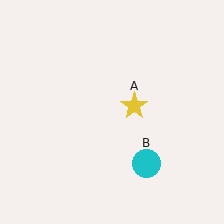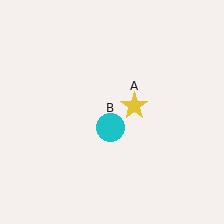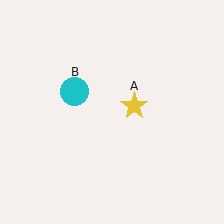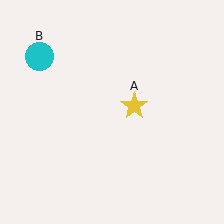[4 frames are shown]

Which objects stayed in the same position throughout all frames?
Yellow star (object A) remained stationary.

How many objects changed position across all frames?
1 object changed position: cyan circle (object B).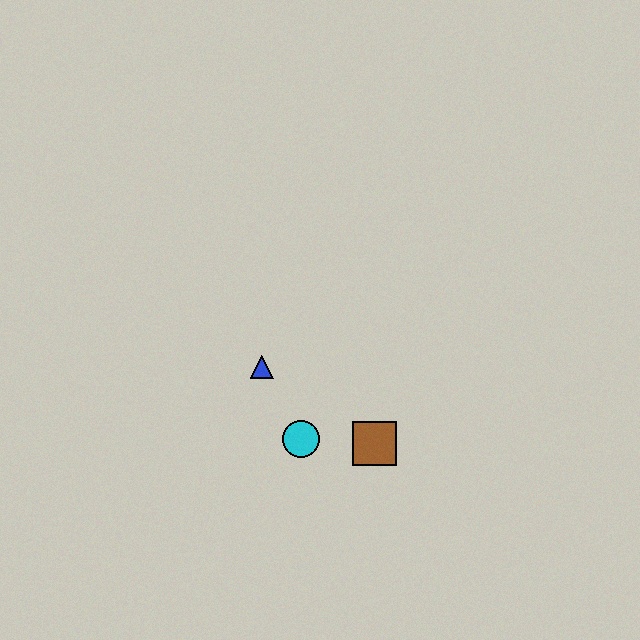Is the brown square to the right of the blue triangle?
Yes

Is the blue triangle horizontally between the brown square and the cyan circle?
No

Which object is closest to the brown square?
The cyan circle is closest to the brown square.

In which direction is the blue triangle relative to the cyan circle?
The blue triangle is above the cyan circle.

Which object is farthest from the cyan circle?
The blue triangle is farthest from the cyan circle.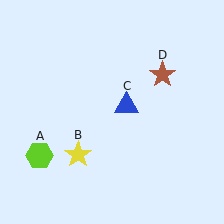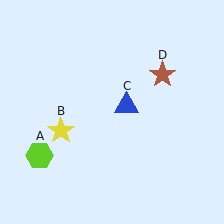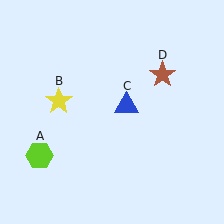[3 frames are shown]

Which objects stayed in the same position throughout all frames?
Lime hexagon (object A) and blue triangle (object C) and brown star (object D) remained stationary.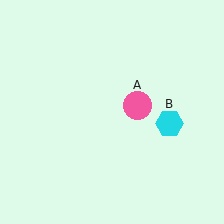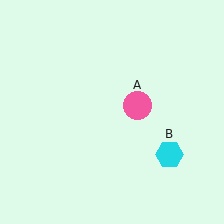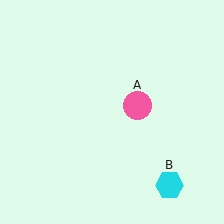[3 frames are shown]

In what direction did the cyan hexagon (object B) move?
The cyan hexagon (object B) moved down.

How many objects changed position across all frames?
1 object changed position: cyan hexagon (object B).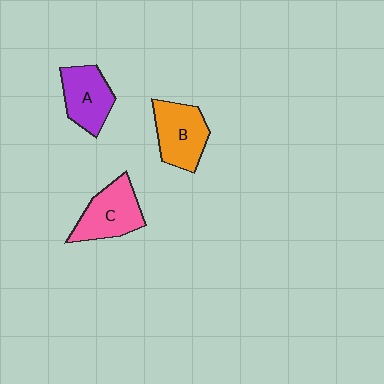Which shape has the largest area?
Shape C (pink).